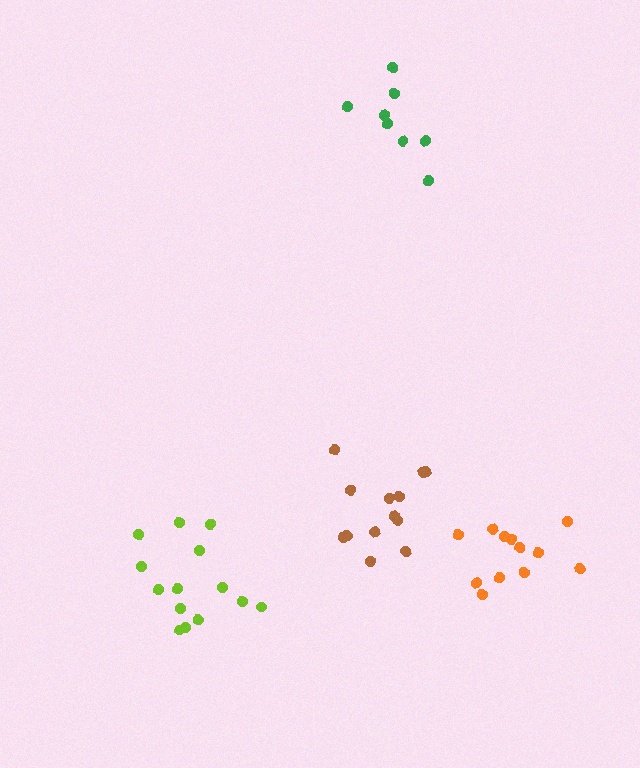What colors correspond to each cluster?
The clusters are colored: lime, orange, green, brown.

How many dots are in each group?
Group 1: 14 dots, Group 2: 12 dots, Group 3: 8 dots, Group 4: 13 dots (47 total).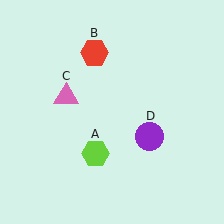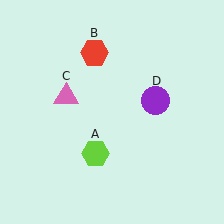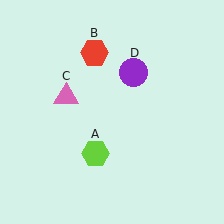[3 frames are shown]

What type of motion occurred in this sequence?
The purple circle (object D) rotated counterclockwise around the center of the scene.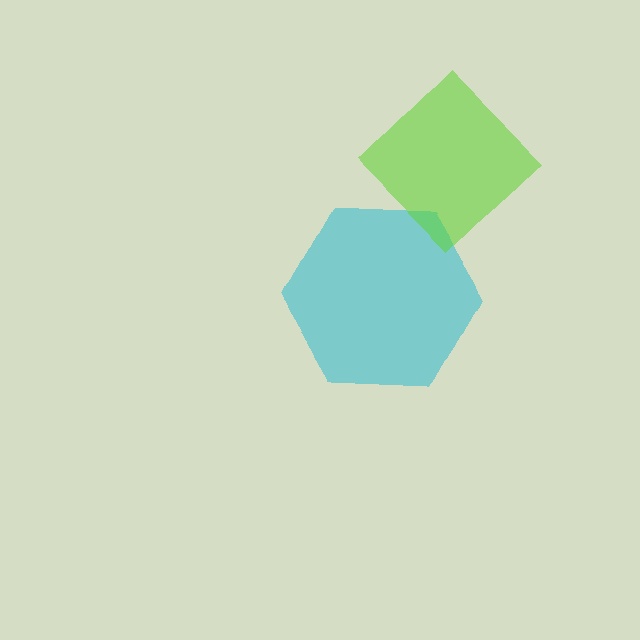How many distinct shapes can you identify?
There are 2 distinct shapes: a cyan hexagon, a lime diamond.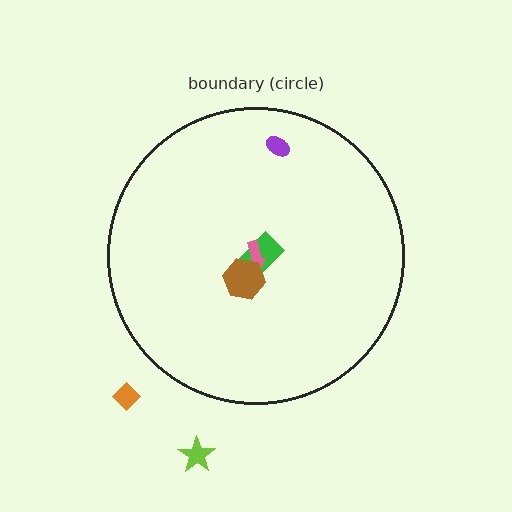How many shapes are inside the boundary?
4 inside, 2 outside.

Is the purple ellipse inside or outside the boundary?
Inside.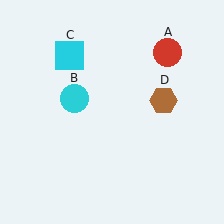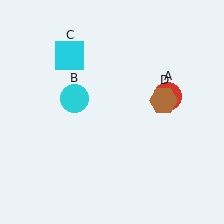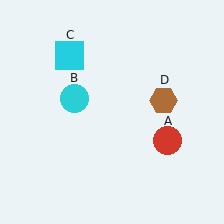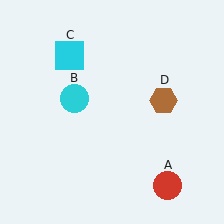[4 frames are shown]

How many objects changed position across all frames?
1 object changed position: red circle (object A).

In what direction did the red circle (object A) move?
The red circle (object A) moved down.